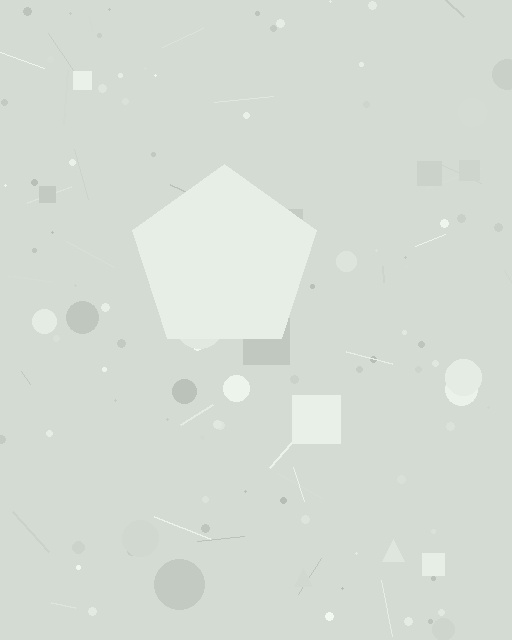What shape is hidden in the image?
A pentagon is hidden in the image.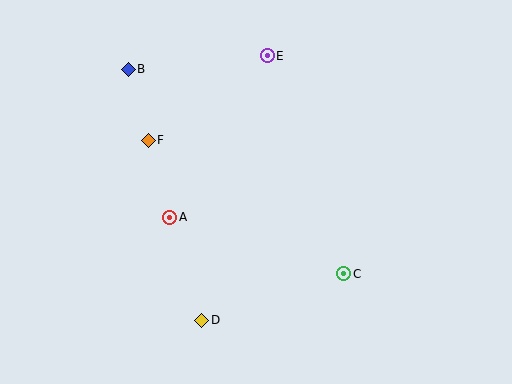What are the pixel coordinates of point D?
Point D is at (202, 320).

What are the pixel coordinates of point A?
Point A is at (170, 217).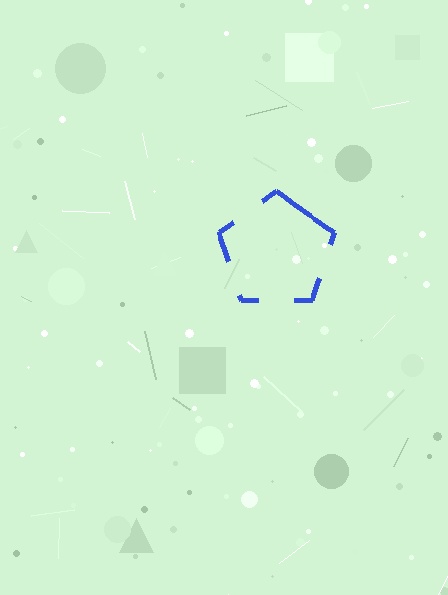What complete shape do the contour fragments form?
The contour fragments form a pentagon.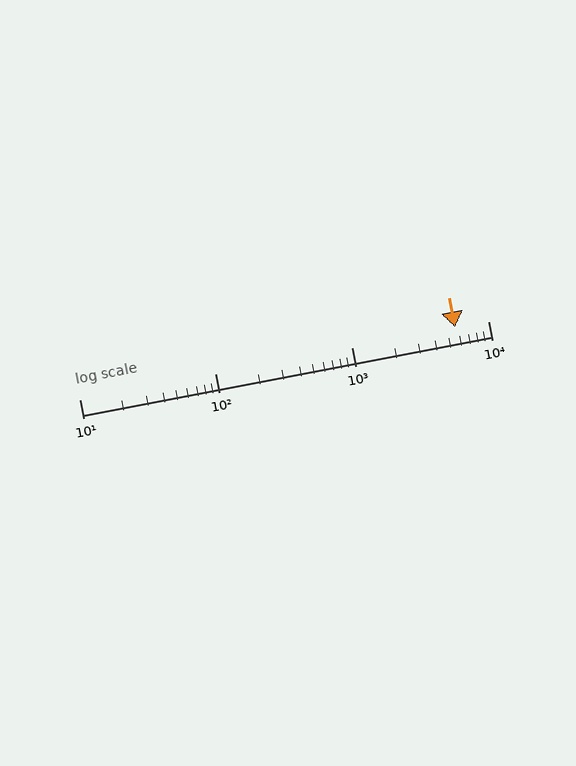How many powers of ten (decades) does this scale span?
The scale spans 3 decades, from 10 to 10000.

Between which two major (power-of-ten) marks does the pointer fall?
The pointer is between 1000 and 10000.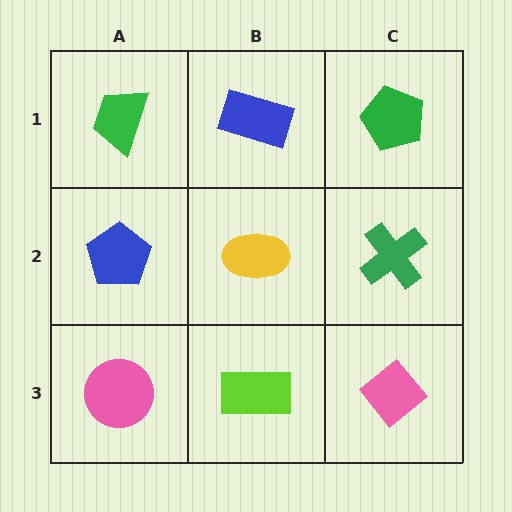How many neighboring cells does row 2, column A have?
3.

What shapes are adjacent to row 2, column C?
A green pentagon (row 1, column C), a pink diamond (row 3, column C), a yellow ellipse (row 2, column B).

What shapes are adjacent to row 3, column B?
A yellow ellipse (row 2, column B), a pink circle (row 3, column A), a pink diamond (row 3, column C).